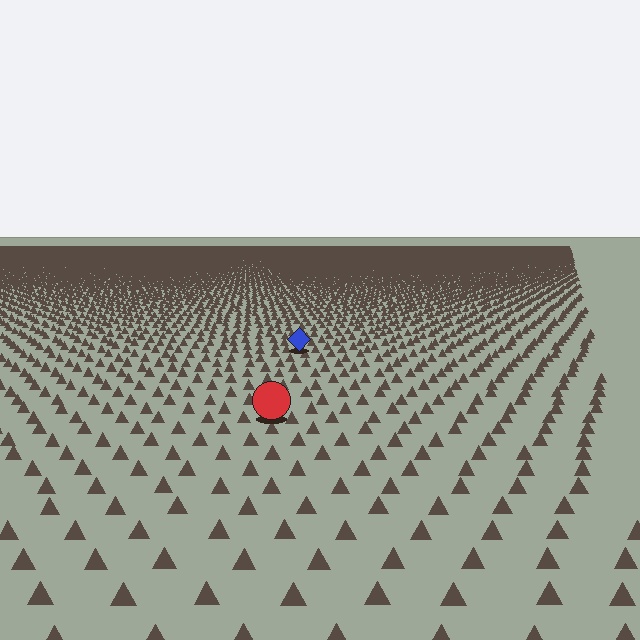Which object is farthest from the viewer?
The blue diamond is farthest from the viewer. It appears smaller and the ground texture around it is denser.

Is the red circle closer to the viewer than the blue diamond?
Yes. The red circle is closer — you can tell from the texture gradient: the ground texture is coarser near it.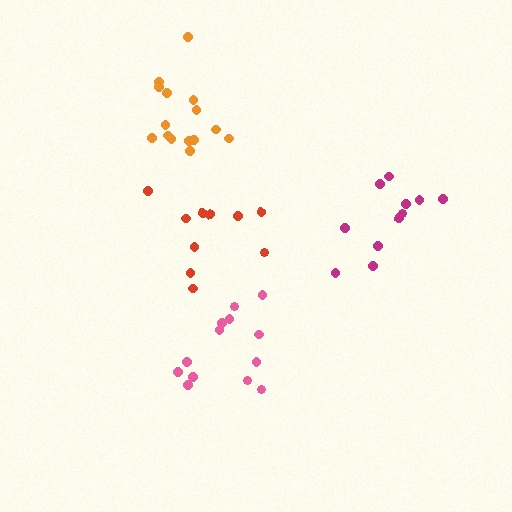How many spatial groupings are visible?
There are 4 spatial groupings.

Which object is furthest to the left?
The orange cluster is leftmost.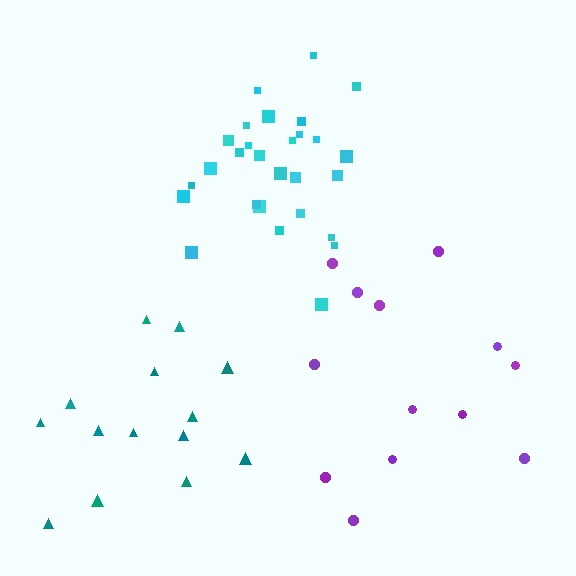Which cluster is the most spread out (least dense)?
Purple.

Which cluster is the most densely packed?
Cyan.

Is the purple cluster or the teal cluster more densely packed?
Teal.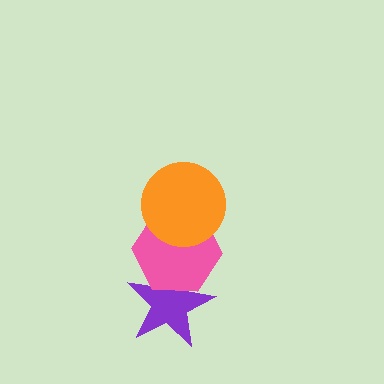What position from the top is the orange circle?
The orange circle is 1st from the top.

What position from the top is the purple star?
The purple star is 3rd from the top.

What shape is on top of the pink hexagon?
The orange circle is on top of the pink hexagon.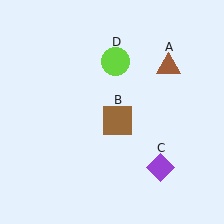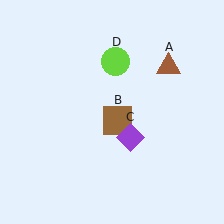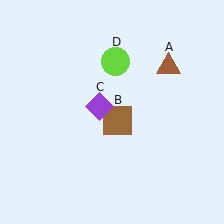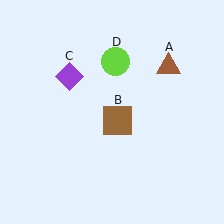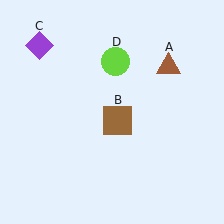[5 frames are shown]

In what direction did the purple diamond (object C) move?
The purple diamond (object C) moved up and to the left.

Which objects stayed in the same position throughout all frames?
Brown triangle (object A) and brown square (object B) and lime circle (object D) remained stationary.